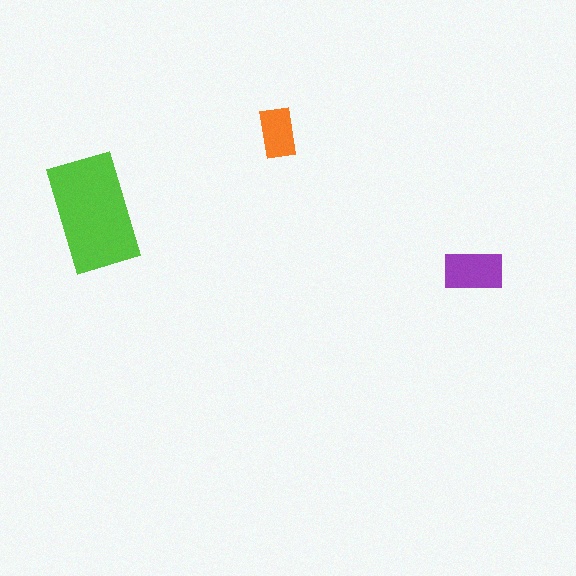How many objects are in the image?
There are 3 objects in the image.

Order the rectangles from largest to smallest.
the lime one, the purple one, the orange one.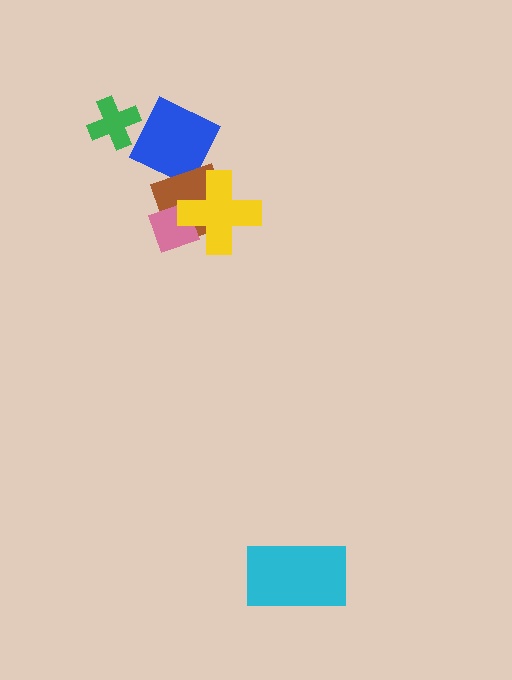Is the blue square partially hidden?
No, no other shape covers it.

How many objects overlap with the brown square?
2 objects overlap with the brown square.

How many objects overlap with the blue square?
0 objects overlap with the blue square.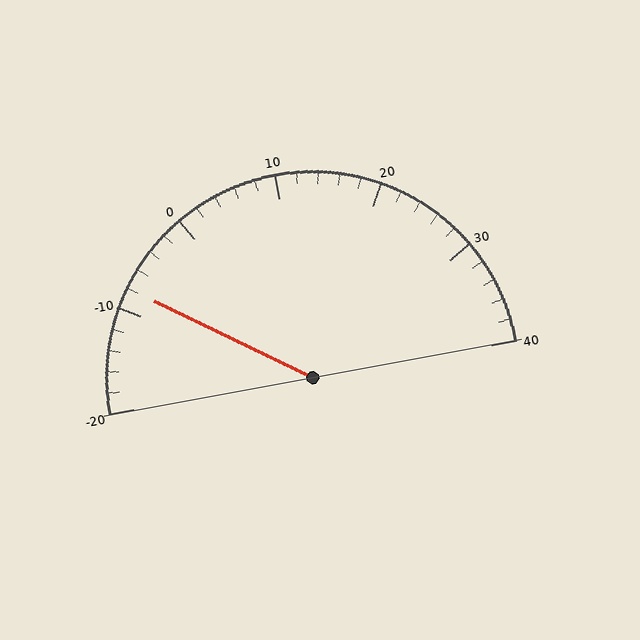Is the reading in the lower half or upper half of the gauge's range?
The reading is in the lower half of the range (-20 to 40).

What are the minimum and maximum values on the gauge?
The gauge ranges from -20 to 40.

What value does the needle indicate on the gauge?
The needle indicates approximately -8.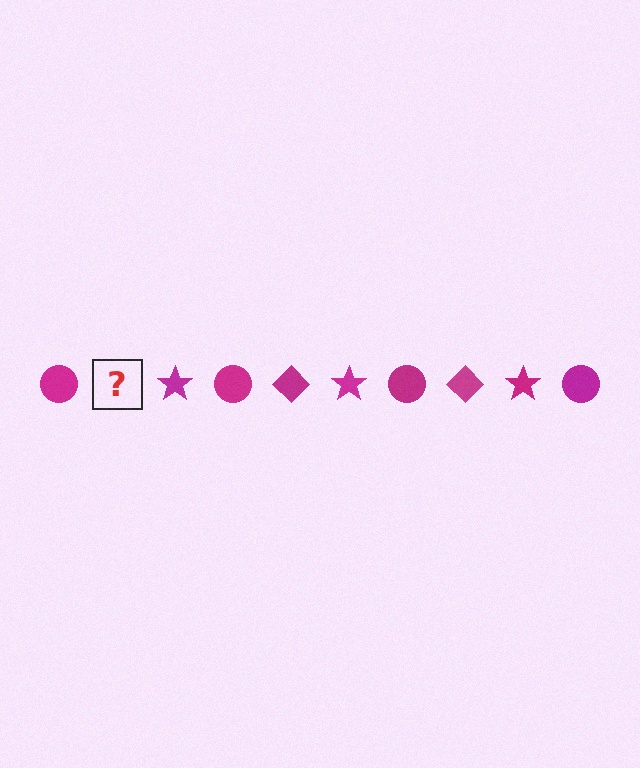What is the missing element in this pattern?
The missing element is a magenta diamond.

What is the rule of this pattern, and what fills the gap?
The rule is that the pattern cycles through circle, diamond, star shapes in magenta. The gap should be filled with a magenta diamond.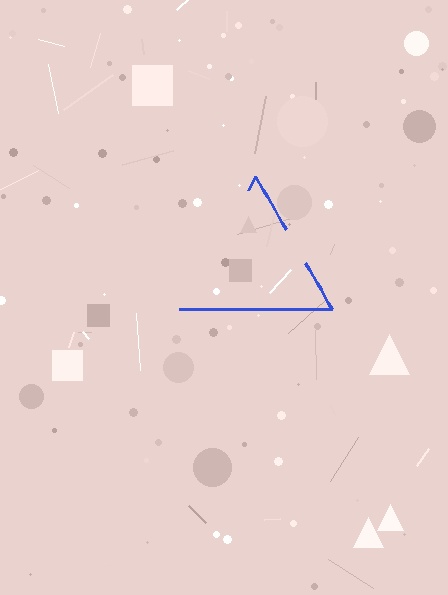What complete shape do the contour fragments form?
The contour fragments form a triangle.